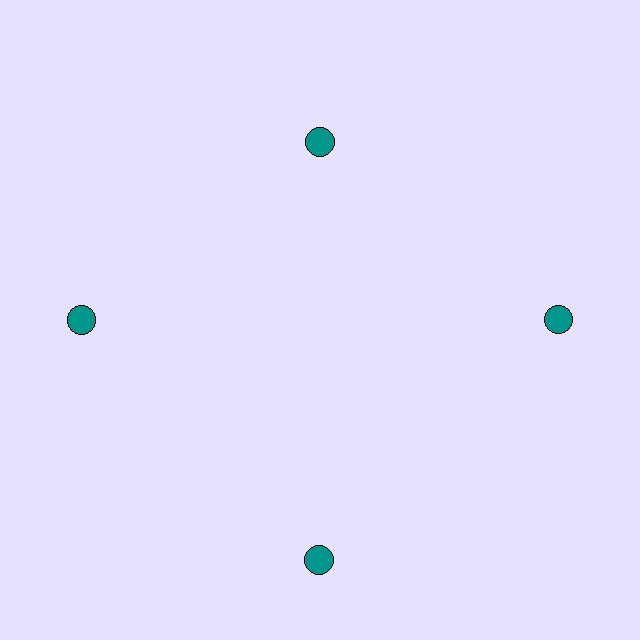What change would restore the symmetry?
The symmetry would be restored by moving it outward, back onto the ring so that all 4 circles sit at equal angles and equal distance from the center.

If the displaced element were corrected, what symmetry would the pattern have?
It would have 4-fold rotational symmetry — the pattern would map onto itself every 90 degrees.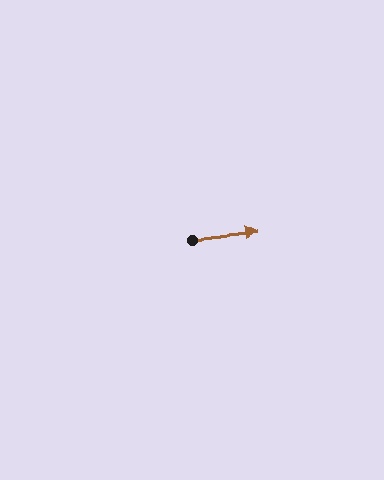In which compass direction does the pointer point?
East.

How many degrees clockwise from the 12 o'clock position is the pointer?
Approximately 84 degrees.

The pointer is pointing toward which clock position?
Roughly 3 o'clock.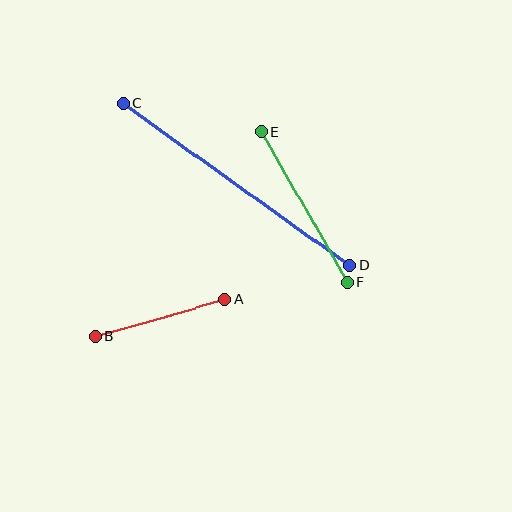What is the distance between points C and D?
The distance is approximately 279 pixels.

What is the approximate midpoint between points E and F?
The midpoint is at approximately (304, 207) pixels.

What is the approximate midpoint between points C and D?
The midpoint is at approximately (236, 184) pixels.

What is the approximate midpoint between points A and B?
The midpoint is at approximately (160, 318) pixels.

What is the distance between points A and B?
The distance is approximately 135 pixels.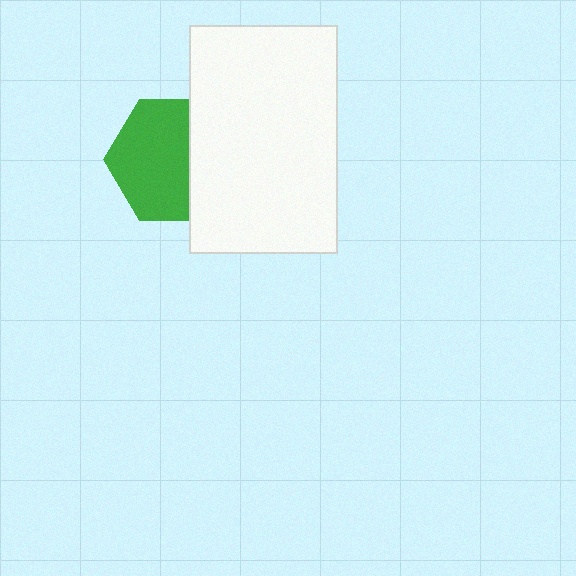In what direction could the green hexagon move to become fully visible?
The green hexagon could move left. That would shift it out from behind the white rectangle entirely.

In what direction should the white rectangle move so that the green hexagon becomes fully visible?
The white rectangle should move right. That is the shortest direction to clear the overlap and leave the green hexagon fully visible.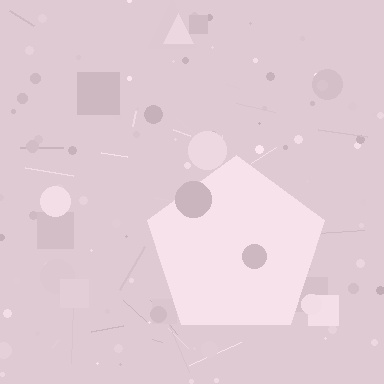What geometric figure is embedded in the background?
A pentagon is embedded in the background.